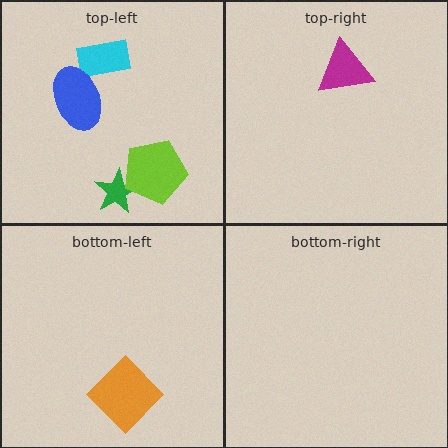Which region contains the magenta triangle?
The top-right region.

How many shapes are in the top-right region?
1.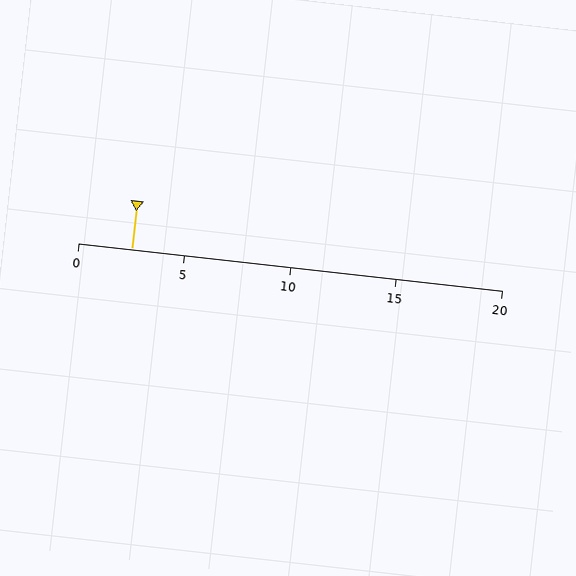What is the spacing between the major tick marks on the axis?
The major ticks are spaced 5 apart.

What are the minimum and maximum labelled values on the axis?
The axis runs from 0 to 20.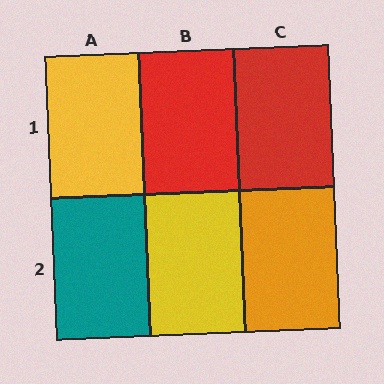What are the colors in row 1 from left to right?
Yellow, red, red.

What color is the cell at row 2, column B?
Yellow.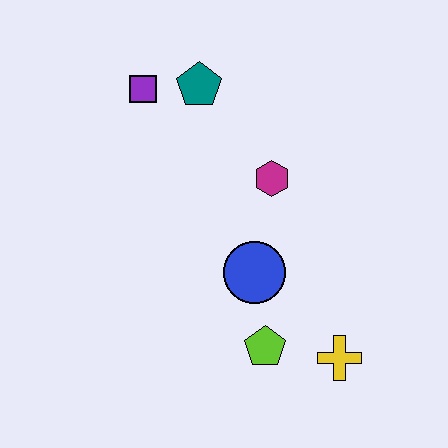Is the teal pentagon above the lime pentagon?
Yes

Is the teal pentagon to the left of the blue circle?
Yes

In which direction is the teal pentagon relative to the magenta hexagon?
The teal pentagon is above the magenta hexagon.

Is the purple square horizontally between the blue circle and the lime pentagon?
No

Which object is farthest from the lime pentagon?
The purple square is farthest from the lime pentagon.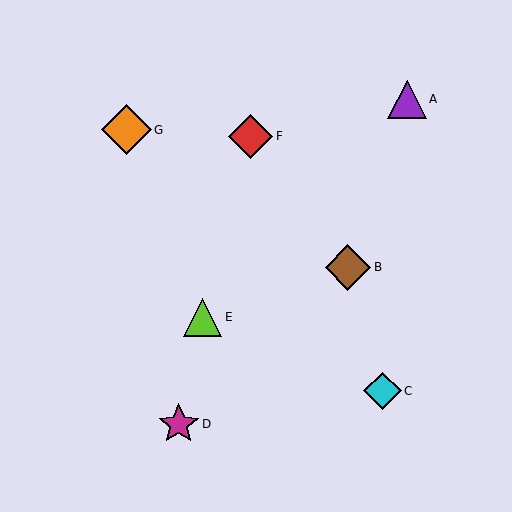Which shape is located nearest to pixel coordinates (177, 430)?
The magenta star (labeled D) at (179, 424) is nearest to that location.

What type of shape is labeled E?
Shape E is a lime triangle.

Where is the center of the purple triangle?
The center of the purple triangle is at (407, 100).